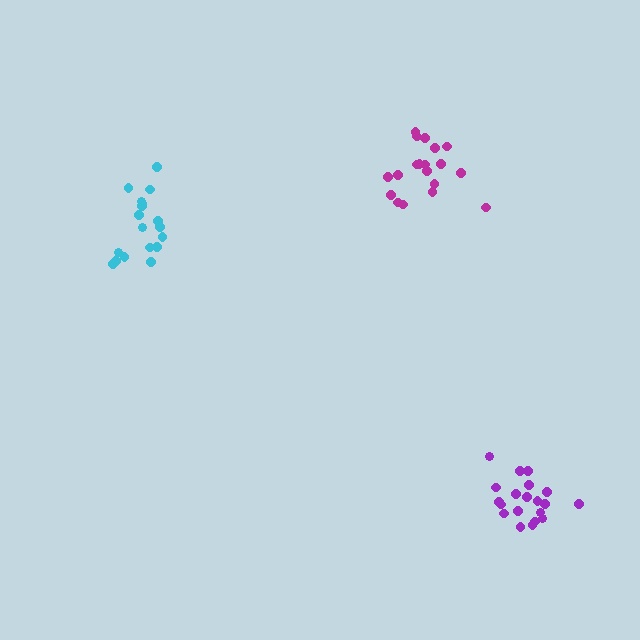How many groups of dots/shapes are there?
There are 3 groups.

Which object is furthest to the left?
The cyan cluster is leftmost.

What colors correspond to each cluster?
The clusters are colored: cyan, magenta, purple.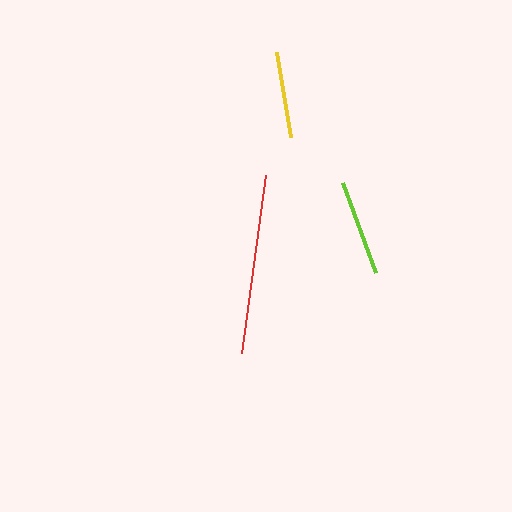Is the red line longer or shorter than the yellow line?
The red line is longer than the yellow line.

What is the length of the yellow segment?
The yellow segment is approximately 86 pixels long.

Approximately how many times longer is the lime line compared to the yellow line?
The lime line is approximately 1.1 times the length of the yellow line.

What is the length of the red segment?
The red segment is approximately 180 pixels long.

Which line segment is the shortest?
The yellow line is the shortest at approximately 86 pixels.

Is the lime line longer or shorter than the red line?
The red line is longer than the lime line.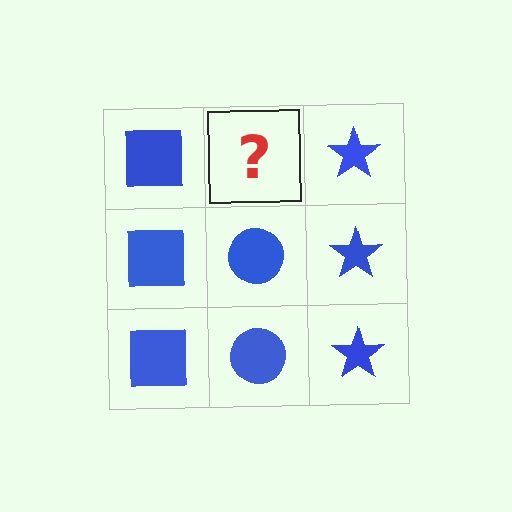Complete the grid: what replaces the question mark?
The question mark should be replaced with a blue circle.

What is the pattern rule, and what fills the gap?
The rule is that each column has a consistent shape. The gap should be filled with a blue circle.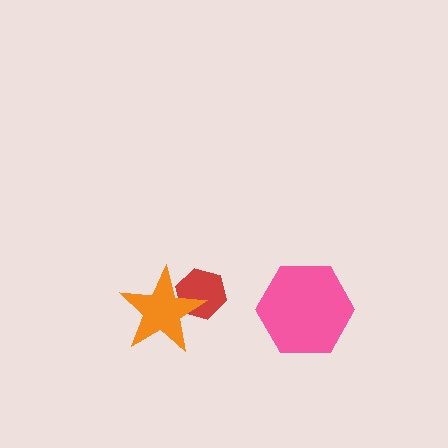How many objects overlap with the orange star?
1 object overlaps with the orange star.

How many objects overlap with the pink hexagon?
0 objects overlap with the pink hexagon.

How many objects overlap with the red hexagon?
1 object overlaps with the red hexagon.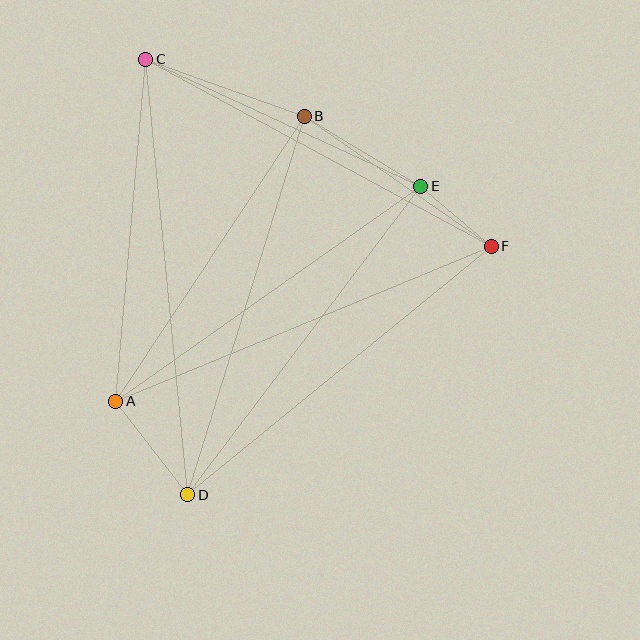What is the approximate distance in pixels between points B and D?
The distance between B and D is approximately 396 pixels.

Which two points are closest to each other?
Points E and F are closest to each other.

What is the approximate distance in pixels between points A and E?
The distance between A and E is approximately 373 pixels.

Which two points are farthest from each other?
Points C and D are farthest from each other.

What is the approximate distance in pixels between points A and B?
The distance between A and B is approximately 342 pixels.